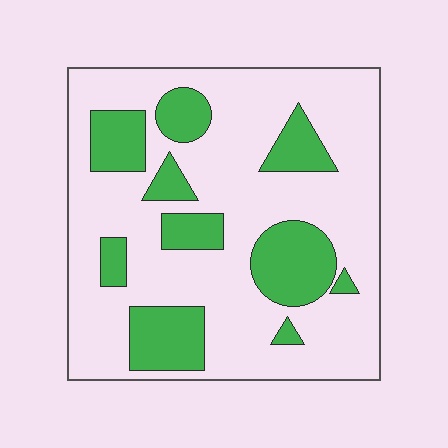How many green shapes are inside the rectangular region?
10.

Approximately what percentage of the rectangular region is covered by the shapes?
Approximately 25%.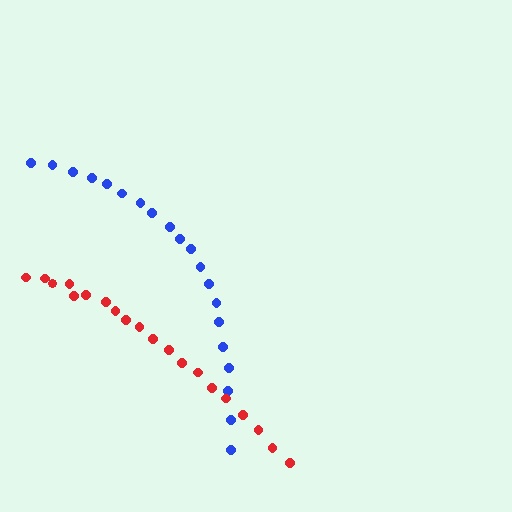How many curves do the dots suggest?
There are 2 distinct paths.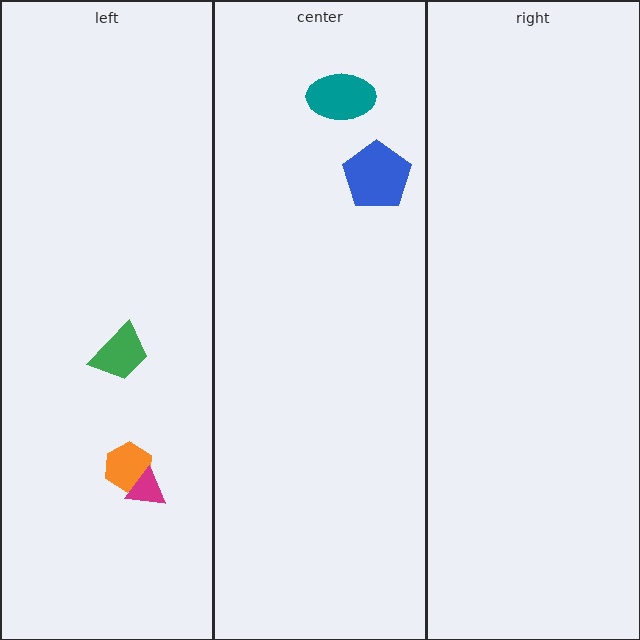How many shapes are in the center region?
2.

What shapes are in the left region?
The green trapezoid, the orange hexagon, the magenta triangle.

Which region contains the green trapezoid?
The left region.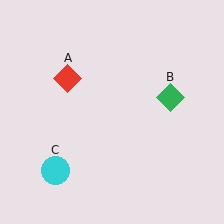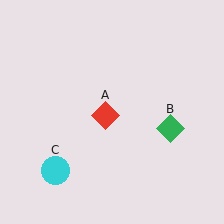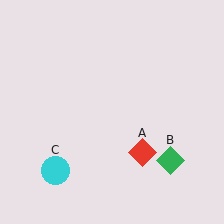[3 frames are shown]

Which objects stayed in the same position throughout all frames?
Cyan circle (object C) remained stationary.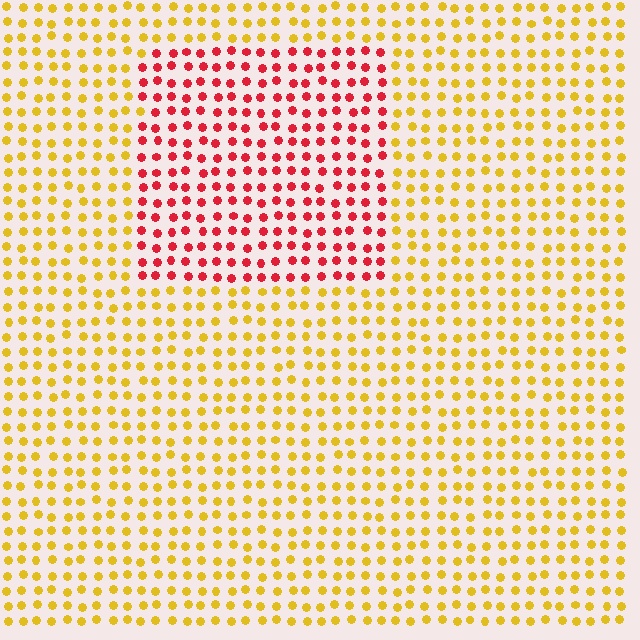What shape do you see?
I see a rectangle.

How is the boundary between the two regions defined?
The boundary is defined purely by a slight shift in hue (about 57 degrees). Spacing, size, and orientation are identical on both sides.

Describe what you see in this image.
The image is filled with small yellow elements in a uniform arrangement. A rectangle-shaped region is visible where the elements are tinted to a slightly different hue, forming a subtle color boundary.